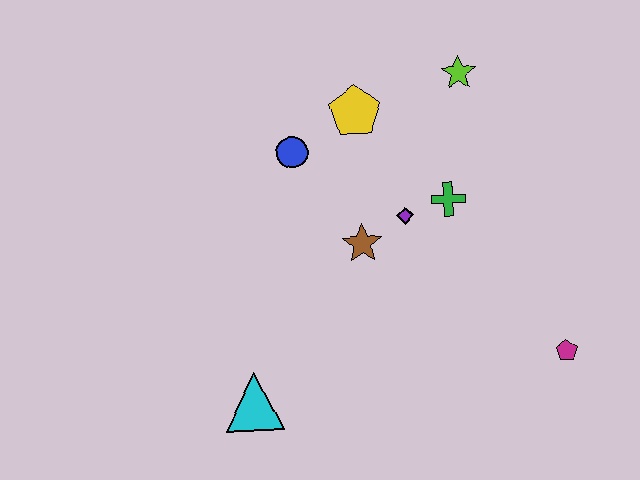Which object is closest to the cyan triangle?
The brown star is closest to the cyan triangle.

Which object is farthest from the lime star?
The cyan triangle is farthest from the lime star.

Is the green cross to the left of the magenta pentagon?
Yes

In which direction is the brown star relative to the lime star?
The brown star is below the lime star.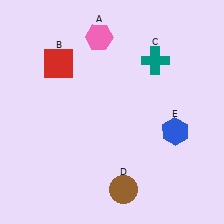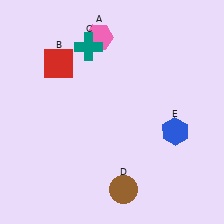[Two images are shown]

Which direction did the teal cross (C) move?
The teal cross (C) moved left.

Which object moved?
The teal cross (C) moved left.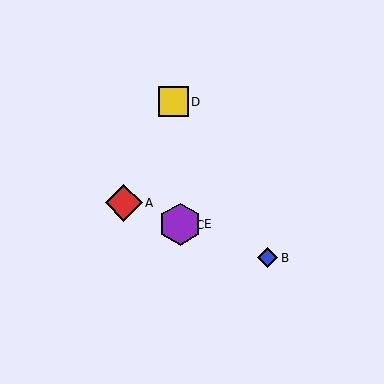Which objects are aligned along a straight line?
Objects A, B, C, E are aligned along a straight line.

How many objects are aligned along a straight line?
4 objects (A, B, C, E) are aligned along a straight line.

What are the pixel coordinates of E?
Object E is at (180, 224).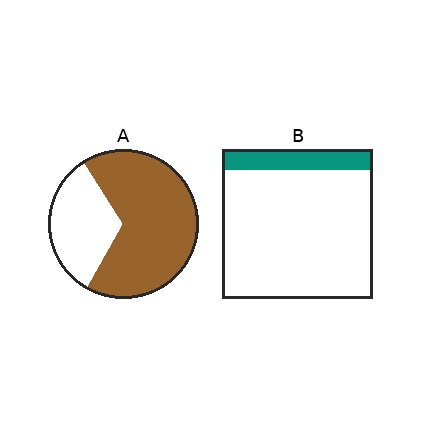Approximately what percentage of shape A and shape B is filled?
A is approximately 70% and B is approximately 15%.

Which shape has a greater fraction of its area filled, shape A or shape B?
Shape A.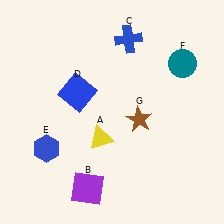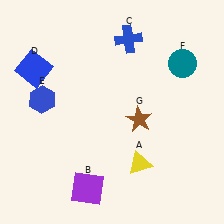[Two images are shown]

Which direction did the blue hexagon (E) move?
The blue hexagon (E) moved up.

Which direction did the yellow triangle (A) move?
The yellow triangle (A) moved right.